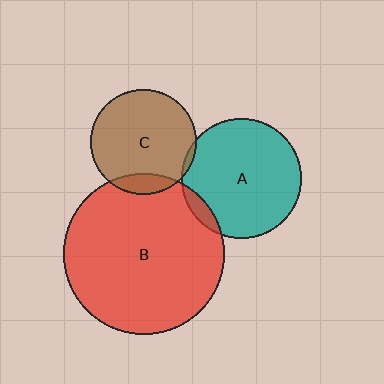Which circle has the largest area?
Circle B (red).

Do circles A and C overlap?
Yes.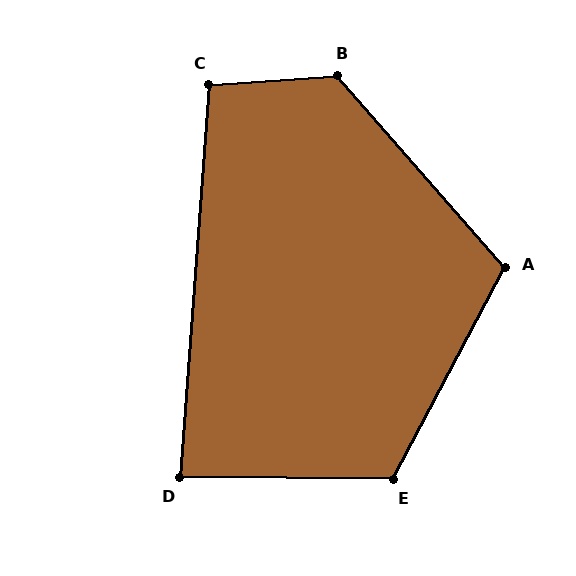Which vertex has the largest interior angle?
B, at approximately 127 degrees.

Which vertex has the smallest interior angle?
D, at approximately 86 degrees.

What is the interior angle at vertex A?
Approximately 111 degrees (obtuse).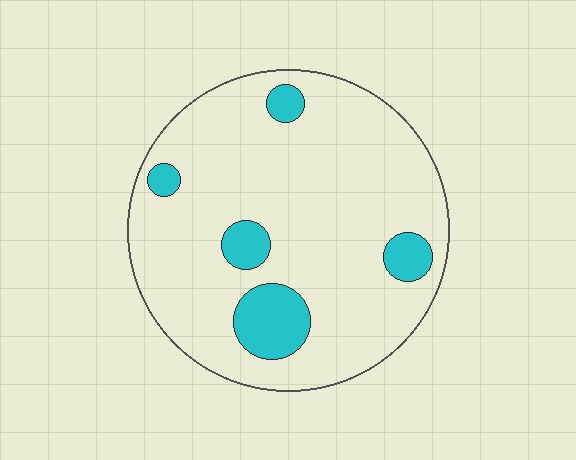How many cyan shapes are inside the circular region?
5.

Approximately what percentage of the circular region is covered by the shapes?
Approximately 15%.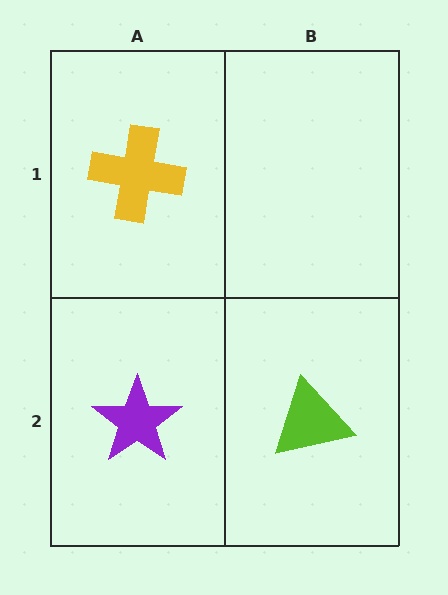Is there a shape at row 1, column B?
No, that cell is empty.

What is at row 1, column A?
A yellow cross.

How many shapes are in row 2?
2 shapes.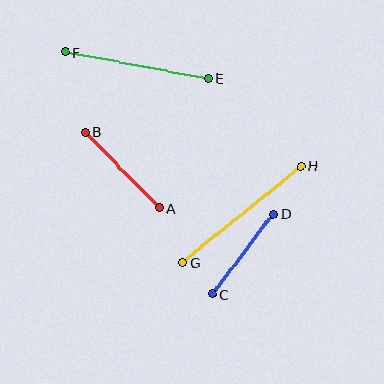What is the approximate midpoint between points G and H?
The midpoint is at approximately (242, 214) pixels.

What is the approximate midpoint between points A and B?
The midpoint is at approximately (122, 170) pixels.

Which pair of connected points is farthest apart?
Points G and H are farthest apart.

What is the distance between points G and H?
The distance is approximately 152 pixels.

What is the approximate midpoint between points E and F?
The midpoint is at approximately (137, 65) pixels.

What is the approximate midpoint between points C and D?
The midpoint is at approximately (243, 254) pixels.